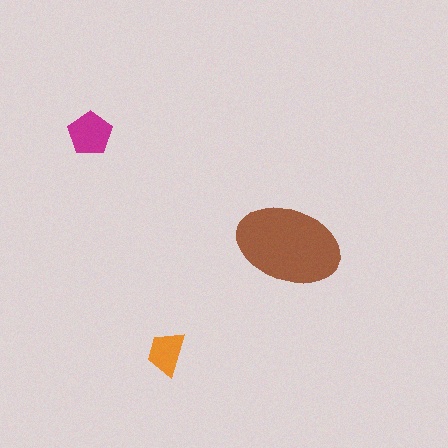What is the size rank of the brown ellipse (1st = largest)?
1st.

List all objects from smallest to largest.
The orange trapezoid, the magenta pentagon, the brown ellipse.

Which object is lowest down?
The orange trapezoid is bottommost.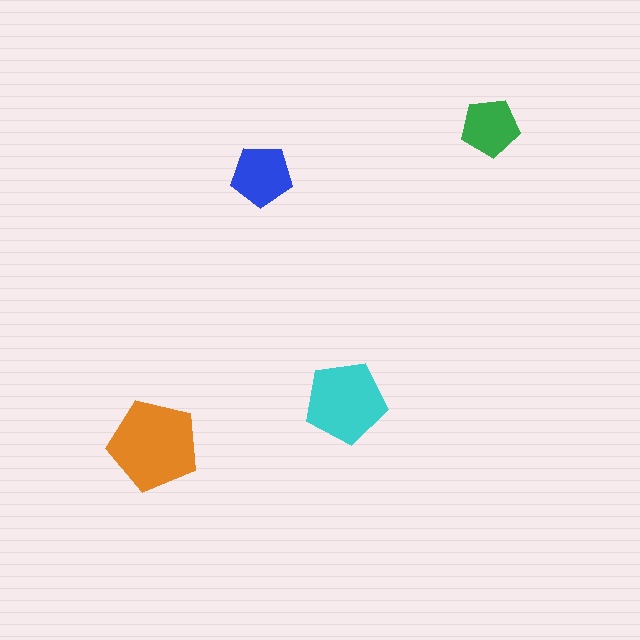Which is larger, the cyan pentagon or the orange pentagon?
The orange one.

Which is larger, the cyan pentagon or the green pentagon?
The cyan one.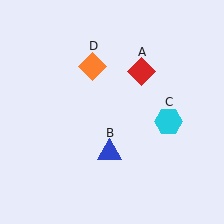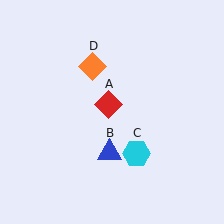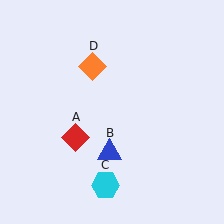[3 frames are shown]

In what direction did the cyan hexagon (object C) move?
The cyan hexagon (object C) moved down and to the left.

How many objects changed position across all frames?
2 objects changed position: red diamond (object A), cyan hexagon (object C).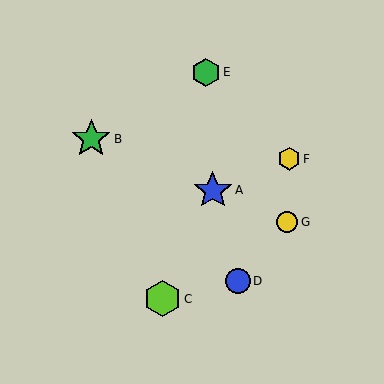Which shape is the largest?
The green star (labeled B) is the largest.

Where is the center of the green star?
The center of the green star is at (91, 139).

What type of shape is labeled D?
Shape D is a blue circle.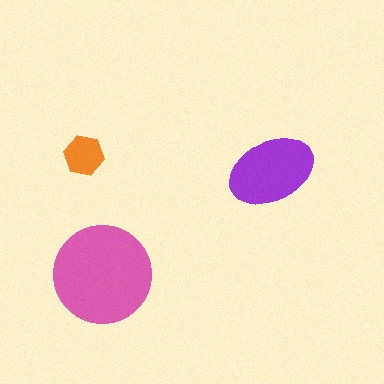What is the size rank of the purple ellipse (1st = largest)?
2nd.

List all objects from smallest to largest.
The orange hexagon, the purple ellipse, the pink circle.